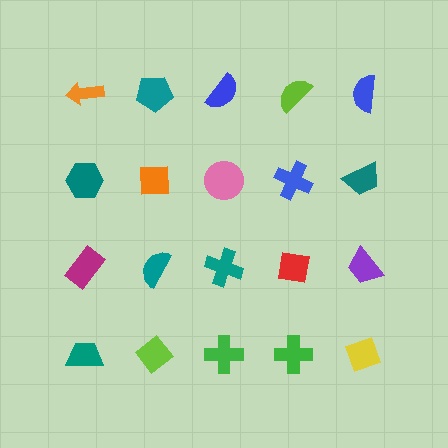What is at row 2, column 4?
A blue cross.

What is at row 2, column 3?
A pink circle.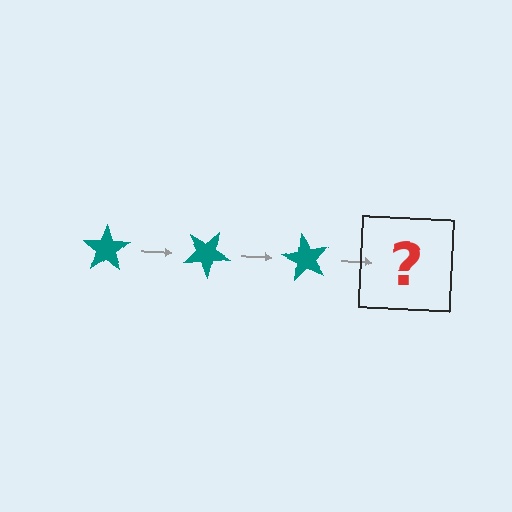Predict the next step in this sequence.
The next step is a teal star rotated 90 degrees.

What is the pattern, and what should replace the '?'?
The pattern is that the star rotates 30 degrees each step. The '?' should be a teal star rotated 90 degrees.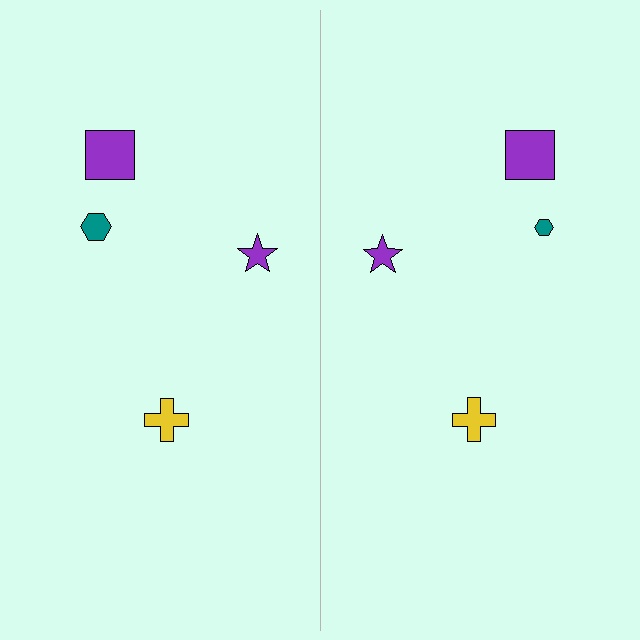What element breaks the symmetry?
The teal hexagon on the right side has a different size than its mirror counterpart.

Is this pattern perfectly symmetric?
No, the pattern is not perfectly symmetric. The teal hexagon on the right side has a different size than its mirror counterpart.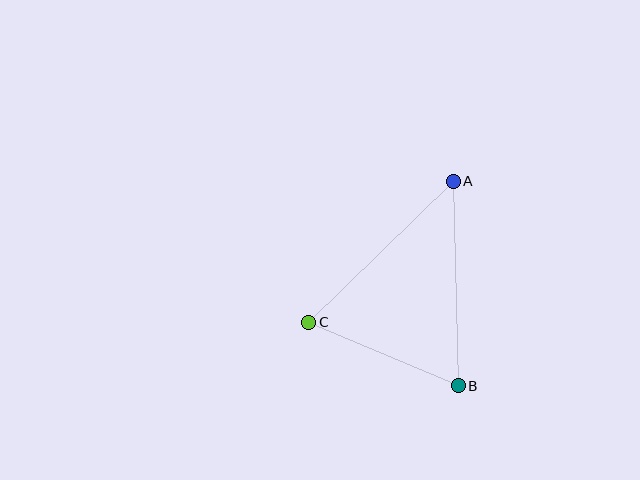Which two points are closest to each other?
Points B and C are closest to each other.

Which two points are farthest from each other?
Points A and B are farthest from each other.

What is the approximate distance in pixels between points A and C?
The distance between A and C is approximately 202 pixels.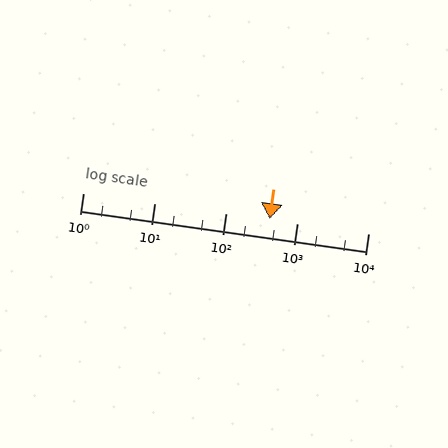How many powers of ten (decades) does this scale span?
The scale spans 4 decades, from 1 to 10000.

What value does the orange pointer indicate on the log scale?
The pointer indicates approximately 420.